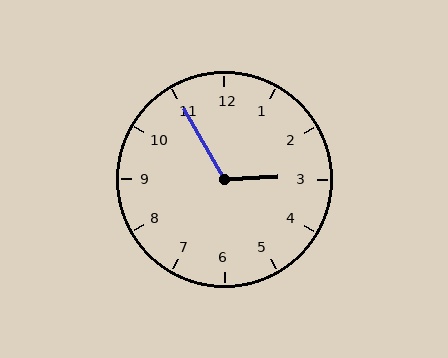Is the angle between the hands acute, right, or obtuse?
It is obtuse.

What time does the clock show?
2:55.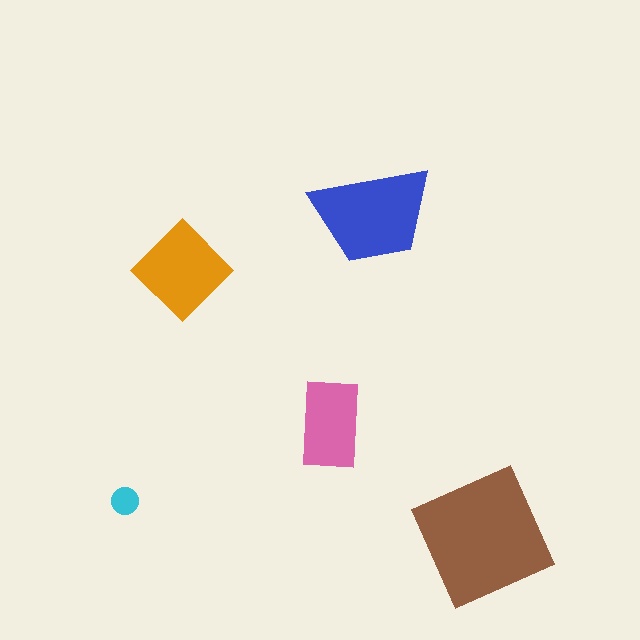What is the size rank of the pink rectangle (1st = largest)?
4th.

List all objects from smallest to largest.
The cyan circle, the pink rectangle, the orange diamond, the blue trapezoid, the brown square.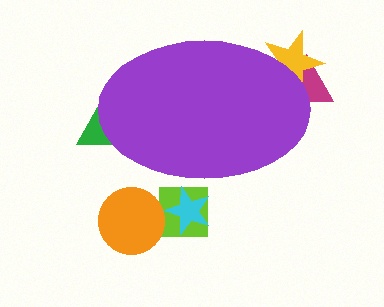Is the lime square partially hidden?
Yes, the lime square is partially hidden behind the purple ellipse.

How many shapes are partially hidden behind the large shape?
5 shapes are partially hidden.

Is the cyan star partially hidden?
Yes, the cyan star is partially hidden behind the purple ellipse.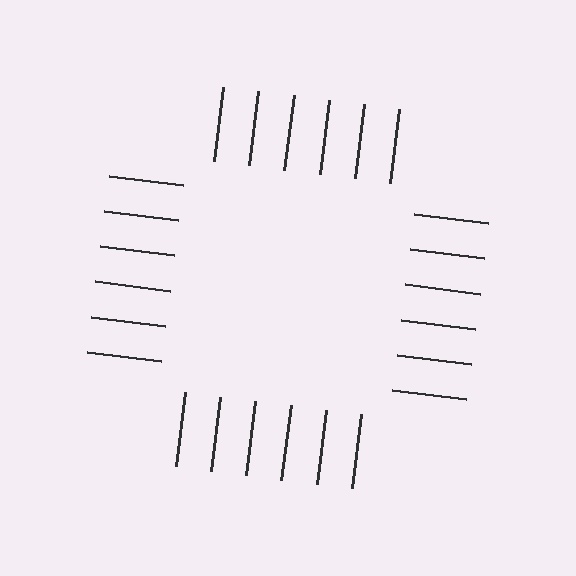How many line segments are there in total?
24 — 6 along each of the 4 edges.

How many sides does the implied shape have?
4 sides — the line-ends trace a square.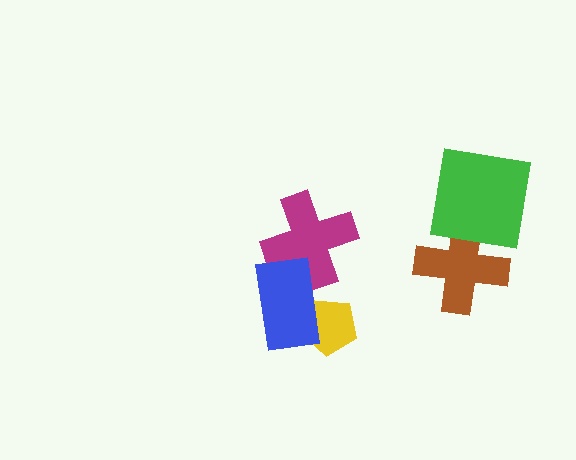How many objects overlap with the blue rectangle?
2 objects overlap with the blue rectangle.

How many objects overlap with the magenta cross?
1 object overlaps with the magenta cross.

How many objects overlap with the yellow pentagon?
1 object overlaps with the yellow pentagon.